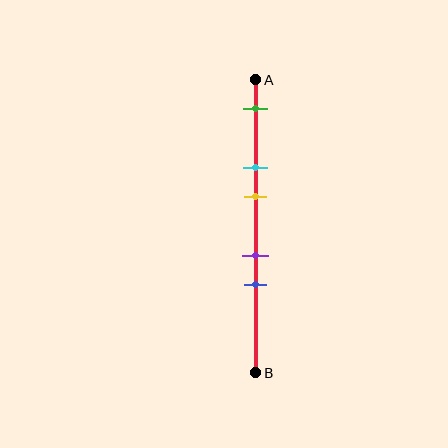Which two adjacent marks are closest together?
The purple and blue marks are the closest adjacent pair.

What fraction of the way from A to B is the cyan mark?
The cyan mark is approximately 30% (0.3) of the way from A to B.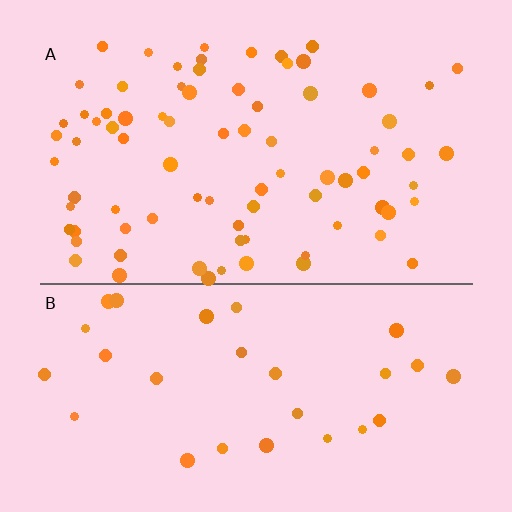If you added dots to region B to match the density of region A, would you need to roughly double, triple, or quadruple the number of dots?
Approximately triple.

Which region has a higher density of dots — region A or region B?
A (the top).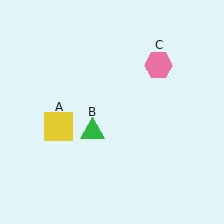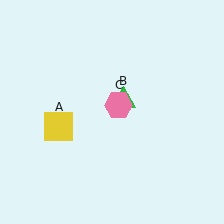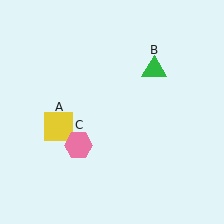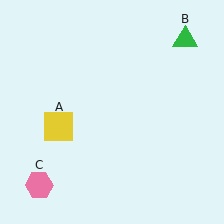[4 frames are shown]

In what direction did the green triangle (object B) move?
The green triangle (object B) moved up and to the right.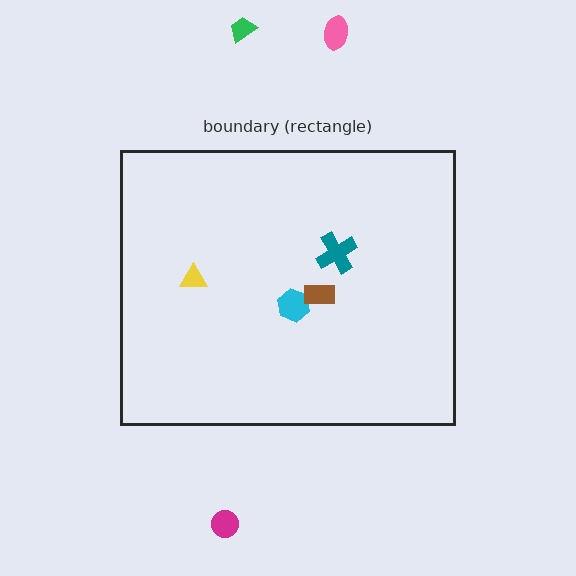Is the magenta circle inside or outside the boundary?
Outside.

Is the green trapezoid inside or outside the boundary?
Outside.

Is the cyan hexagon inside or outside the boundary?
Inside.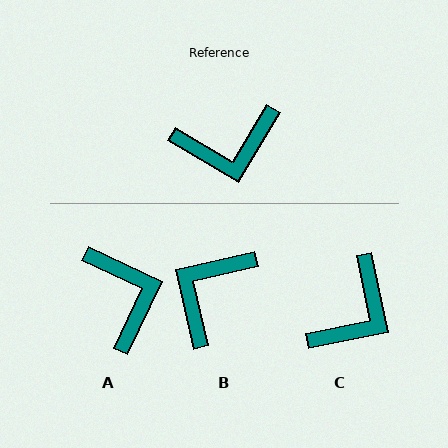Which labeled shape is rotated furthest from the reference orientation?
B, about 137 degrees away.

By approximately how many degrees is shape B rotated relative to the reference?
Approximately 137 degrees clockwise.